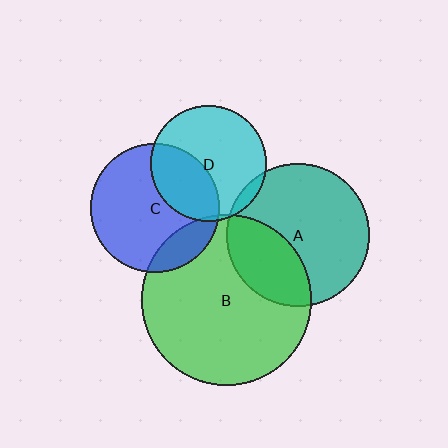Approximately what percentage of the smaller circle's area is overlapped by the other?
Approximately 35%.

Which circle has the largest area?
Circle B (green).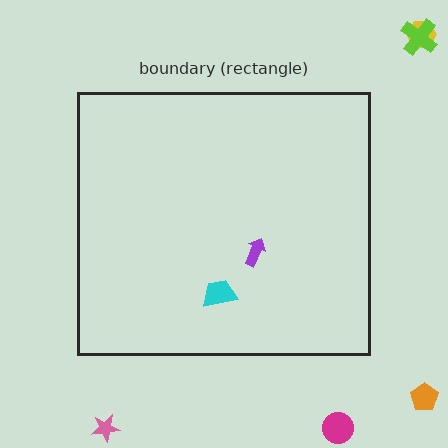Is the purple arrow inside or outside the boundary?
Inside.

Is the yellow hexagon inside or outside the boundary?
Outside.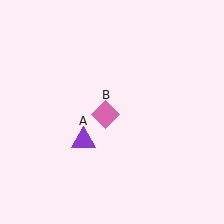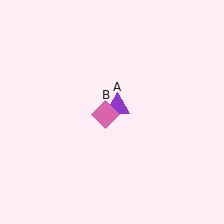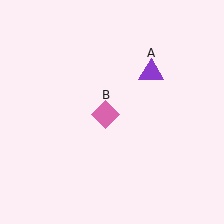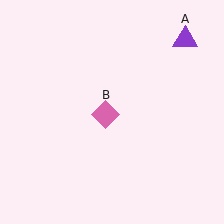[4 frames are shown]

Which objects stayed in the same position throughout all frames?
Pink diamond (object B) remained stationary.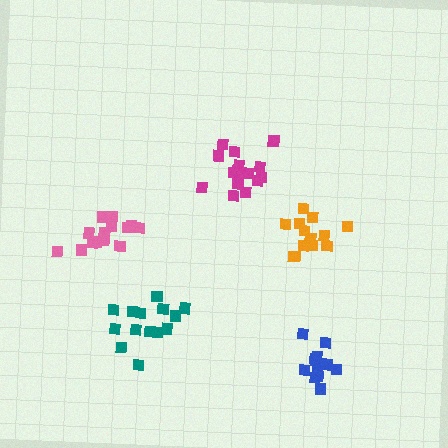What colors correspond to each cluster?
The clusters are colored: pink, orange, blue, teal, magenta.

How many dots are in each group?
Group 1: 15 dots, Group 2: 13 dots, Group 3: 12 dots, Group 4: 14 dots, Group 5: 16 dots (70 total).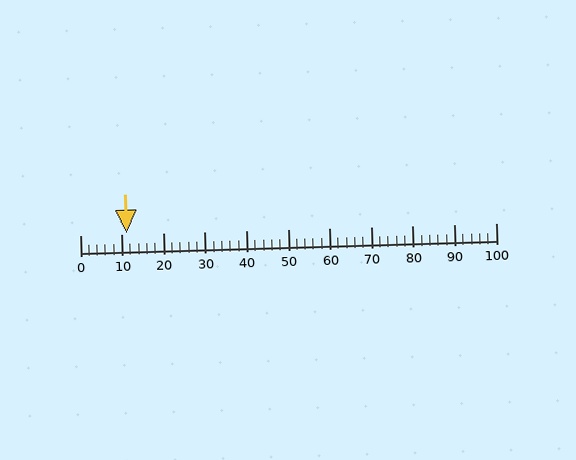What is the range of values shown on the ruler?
The ruler shows values from 0 to 100.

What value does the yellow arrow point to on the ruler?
The yellow arrow points to approximately 11.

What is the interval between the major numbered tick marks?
The major tick marks are spaced 10 units apart.